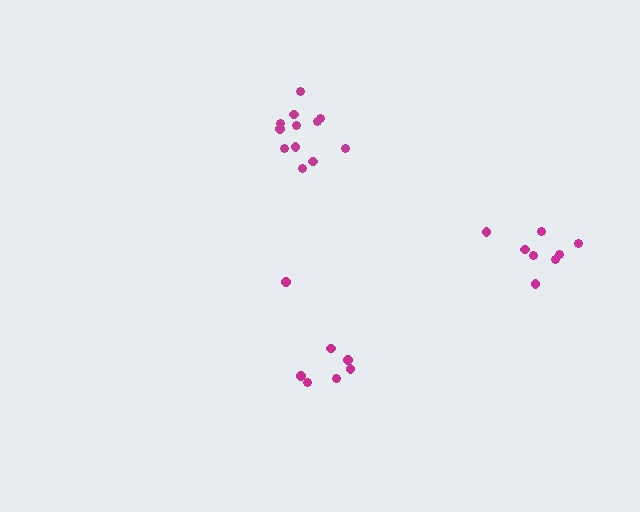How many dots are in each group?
Group 1: 8 dots, Group 2: 12 dots, Group 3: 7 dots (27 total).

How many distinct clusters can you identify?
There are 3 distinct clusters.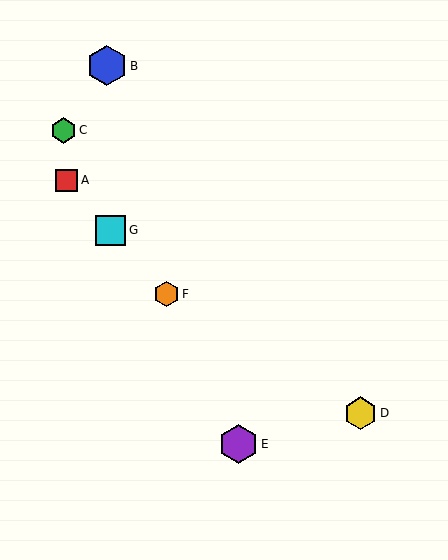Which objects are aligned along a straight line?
Objects A, F, G are aligned along a straight line.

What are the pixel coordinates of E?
Object E is at (238, 444).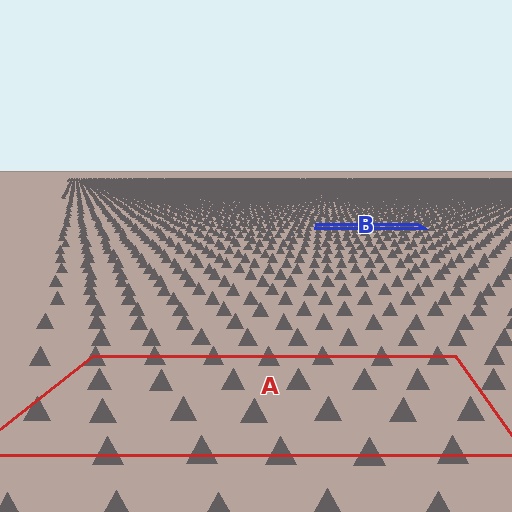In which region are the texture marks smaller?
The texture marks are smaller in region B, because it is farther away.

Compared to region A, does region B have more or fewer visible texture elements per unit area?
Region B has more texture elements per unit area — they are packed more densely because it is farther away.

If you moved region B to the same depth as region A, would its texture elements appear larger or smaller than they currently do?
They would appear larger. At a closer depth, the same texture elements are projected at a bigger on-screen size.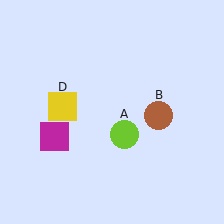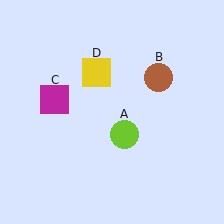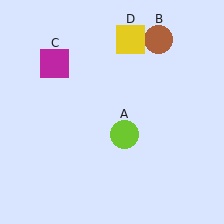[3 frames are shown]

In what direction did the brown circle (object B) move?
The brown circle (object B) moved up.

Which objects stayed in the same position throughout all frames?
Lime circle (object A) remained stationary.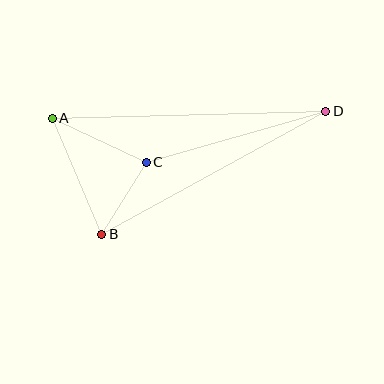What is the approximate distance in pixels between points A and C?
The distance between A and C is approximately 104 pixels.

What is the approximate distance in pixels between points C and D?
The distance between C and D is approximately 187 pixels.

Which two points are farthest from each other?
Points A and D are farthest from each other.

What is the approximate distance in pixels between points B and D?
The distance between B and D is approximately 256 pixels.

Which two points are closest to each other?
Points B and C are closest to each other.